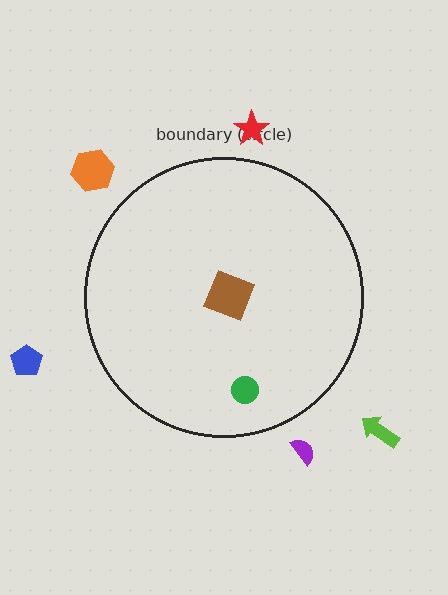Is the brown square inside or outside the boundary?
Inside.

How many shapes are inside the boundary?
2 inside, 5 outside.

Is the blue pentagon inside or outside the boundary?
Outside.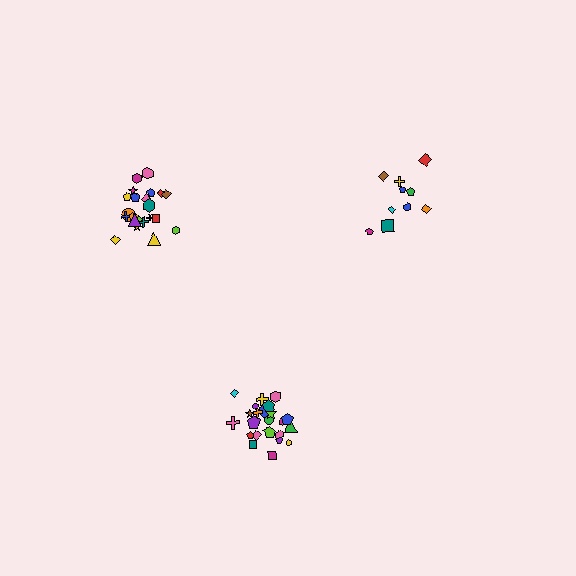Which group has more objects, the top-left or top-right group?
The top-left group.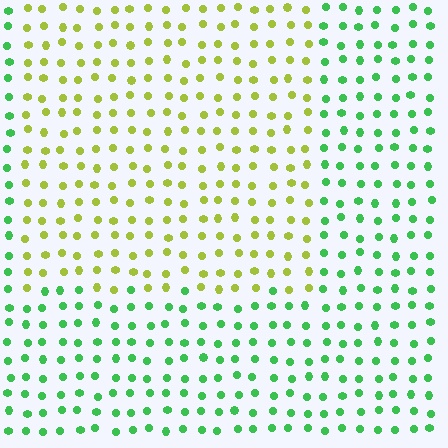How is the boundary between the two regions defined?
The boundary is defined purely by a slight shift in hue (about 55 degrees). Spacing, size, and orientation are identical on both sides.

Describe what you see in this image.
The image is filled with small green elements in a uniform arrangement. A rectangle-shaped region is visible where the elements are tinted to a slightly different hue, forming a subtle color boundary.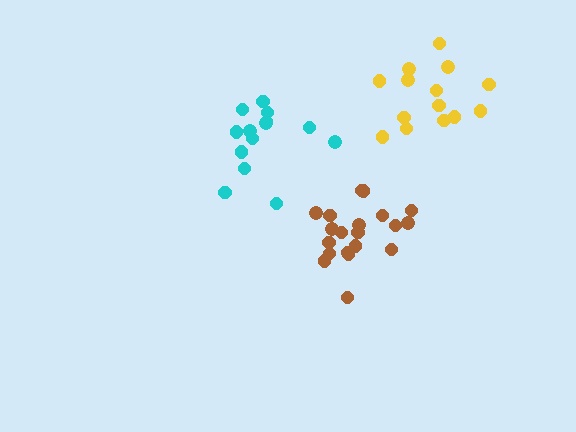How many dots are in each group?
Group 1: 14 dots, Group 2: 20 dots, Group 3: 14 dots (48 total).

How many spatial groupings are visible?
There are 3 spatial groupings.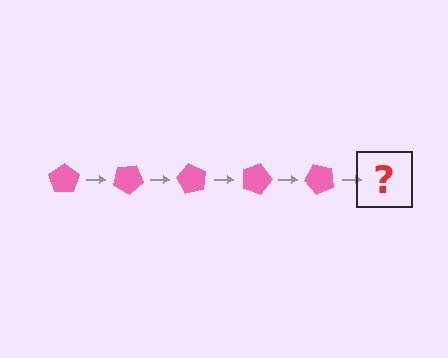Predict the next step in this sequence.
The next step is a pink pentagon rotated 150 degrees.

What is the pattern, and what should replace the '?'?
The pattern is that the pentagon rotates 30 degrees each step. The '?' should be a pink pentagon rotated 150 degrees.